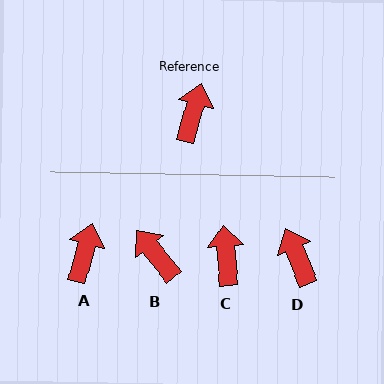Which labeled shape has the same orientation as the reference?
A.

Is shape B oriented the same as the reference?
No, it is off by about 54 degrees.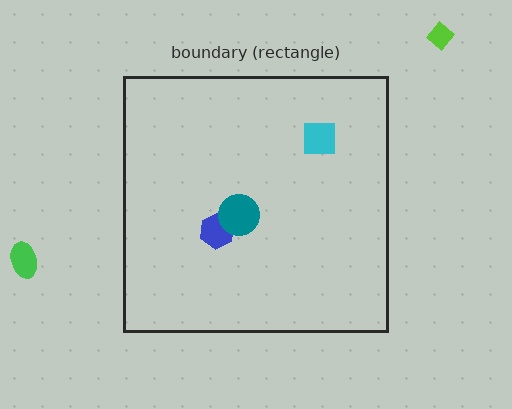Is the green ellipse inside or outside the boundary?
Outside.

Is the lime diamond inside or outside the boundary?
Outside.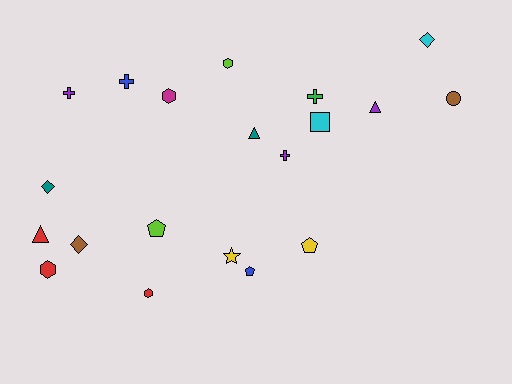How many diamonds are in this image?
There are 3 diamonds.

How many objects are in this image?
There are 20 objects.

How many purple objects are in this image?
There are 3 purple objects.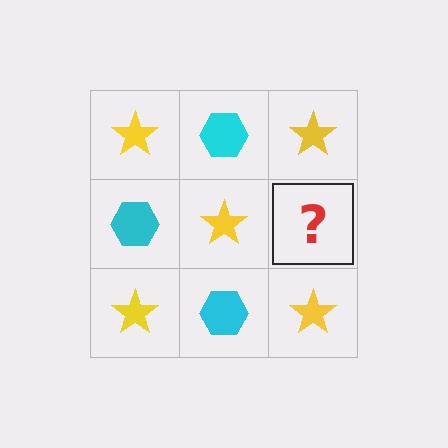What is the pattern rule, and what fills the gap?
The rule is that it alternates yellow star and cyan hexagon in a checkerboard pattern. The gap should be filled with a cyan hexagon.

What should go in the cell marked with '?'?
The missing cell should contain a cyan hexagon.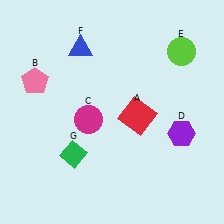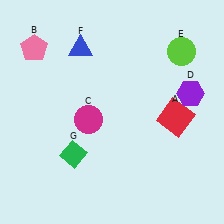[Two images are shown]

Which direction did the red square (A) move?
The red square (A) moved right.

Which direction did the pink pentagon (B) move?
The pink pentagon (B) moved up.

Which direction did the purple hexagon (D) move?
The purple hexagon (D) moved up.